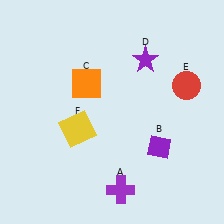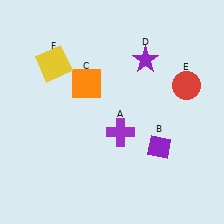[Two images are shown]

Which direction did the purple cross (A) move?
The purple cross (A) moved up.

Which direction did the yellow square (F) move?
The yellow square (F) moved up.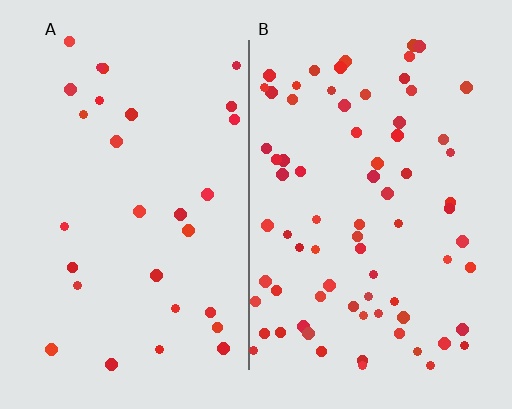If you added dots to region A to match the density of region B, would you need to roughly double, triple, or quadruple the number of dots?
Approximately triple.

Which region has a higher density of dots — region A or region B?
B (the right).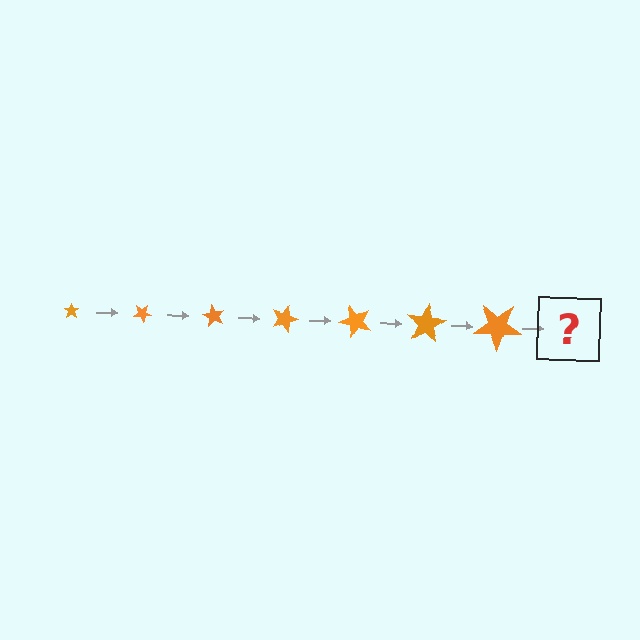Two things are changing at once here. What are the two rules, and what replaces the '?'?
The two rules are that the star grows larger each step and it rotates 30 degrees each step. The '?' should be a star, larger than the previous one and rotated 210 degrees from the start.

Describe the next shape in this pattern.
It should be a star, larger than the previous one and rotated 210 degrees from the start.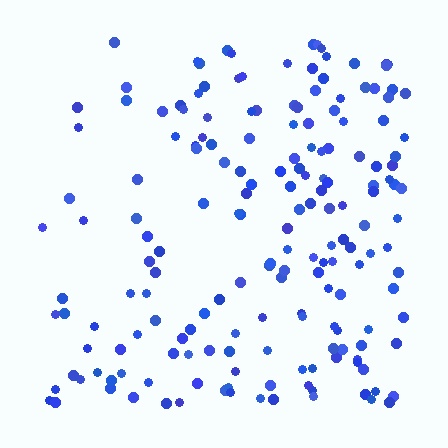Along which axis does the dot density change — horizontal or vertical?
Horizontal.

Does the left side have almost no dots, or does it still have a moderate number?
Still a moderate number, just noticeably fewer than the right.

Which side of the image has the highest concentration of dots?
The right.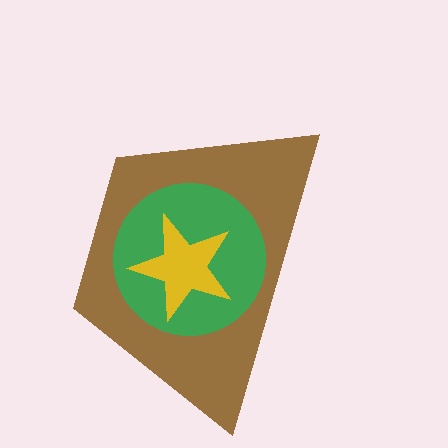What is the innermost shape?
The yellow star.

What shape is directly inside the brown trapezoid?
The green circle.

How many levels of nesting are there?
3.